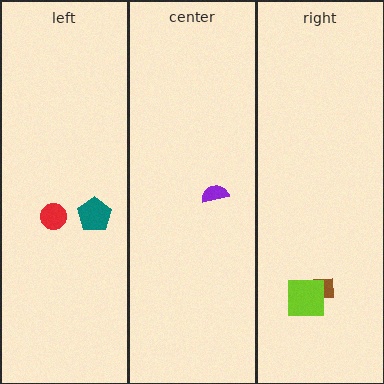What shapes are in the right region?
The brown square, the lime square.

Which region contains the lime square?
The right region.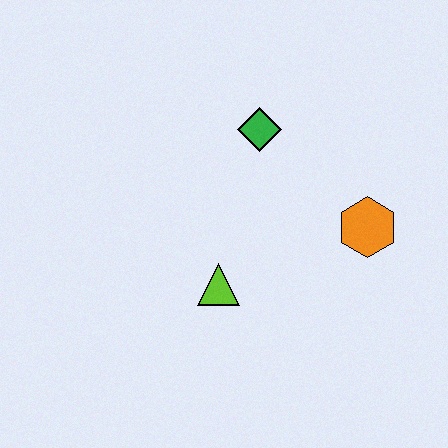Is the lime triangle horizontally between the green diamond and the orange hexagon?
No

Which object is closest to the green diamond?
The orange hexagon is closest to the green diamond.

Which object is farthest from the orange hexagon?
The lime triangle is farthest from the orange hexagon.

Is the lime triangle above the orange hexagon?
No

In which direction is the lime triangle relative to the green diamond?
The lime triangle is below the green diamond.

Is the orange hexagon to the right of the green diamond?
Yes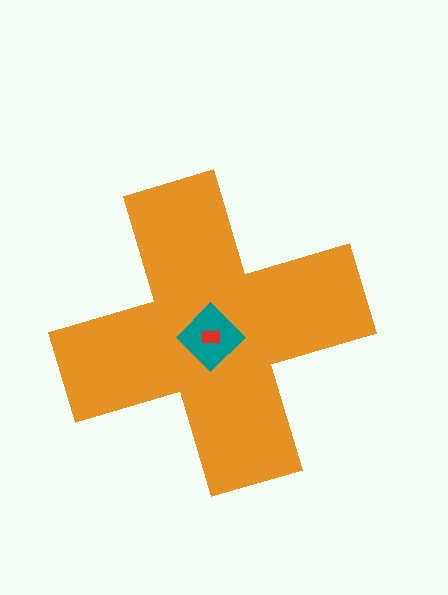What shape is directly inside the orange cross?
The teal diamond.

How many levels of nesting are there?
3.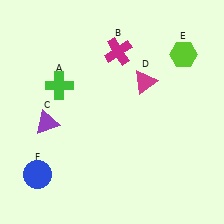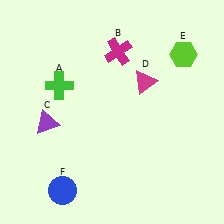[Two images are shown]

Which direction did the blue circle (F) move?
The blue circle (F) moved right.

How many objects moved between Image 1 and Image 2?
1 object moved between the two images.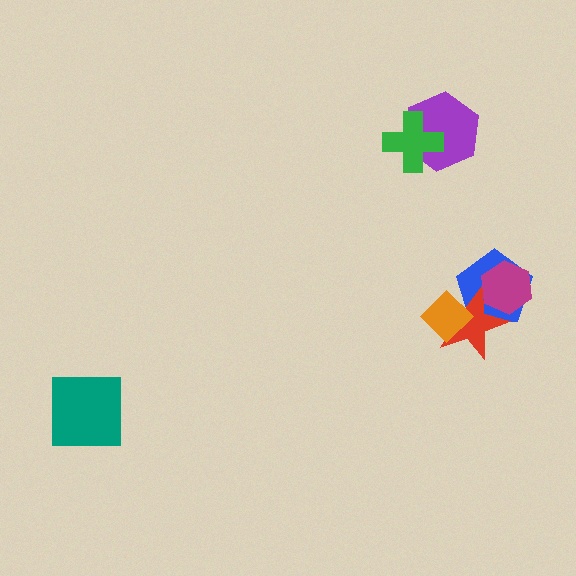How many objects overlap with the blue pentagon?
3 objects overlap with the blue pentagon.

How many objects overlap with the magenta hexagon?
2 objects overlap with the magenta hexagon.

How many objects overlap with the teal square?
0 objects overlap with the teal square.